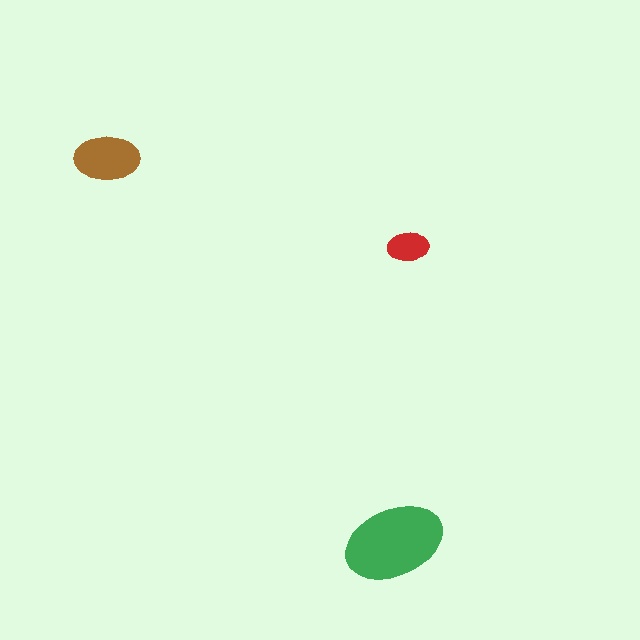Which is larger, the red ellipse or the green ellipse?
The green one.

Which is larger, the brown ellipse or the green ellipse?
The green one.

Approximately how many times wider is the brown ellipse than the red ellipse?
About 1.5 times wider.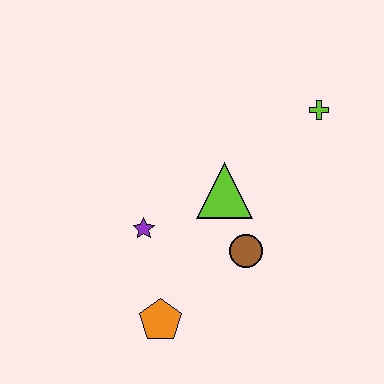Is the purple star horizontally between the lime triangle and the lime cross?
No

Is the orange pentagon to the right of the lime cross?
No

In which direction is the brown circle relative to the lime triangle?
The brown circle is below the lime triangle.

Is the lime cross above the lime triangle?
Yes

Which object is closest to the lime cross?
The lime triangle is closest to the lime cross.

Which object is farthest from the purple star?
The lime cross is farthest from the purple star.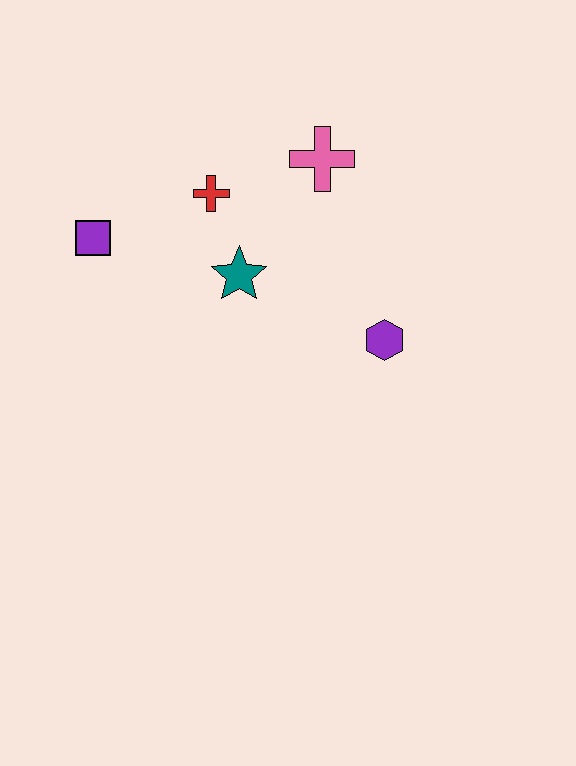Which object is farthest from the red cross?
The purple hexagon is farthest from the red cross.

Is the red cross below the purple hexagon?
No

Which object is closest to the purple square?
The red cross is closest to the purple square.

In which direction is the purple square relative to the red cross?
The purple square is to the left of the red cross.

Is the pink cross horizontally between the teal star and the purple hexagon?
Yes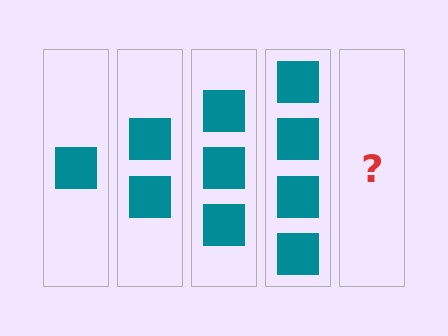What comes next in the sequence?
The next element should be 5 squares.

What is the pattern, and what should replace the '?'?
The pattern is that each step adds one more square. The '?' should be 5 squares.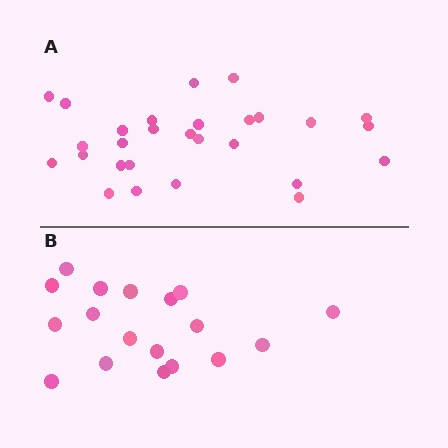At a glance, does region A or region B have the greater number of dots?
Region A (the top region) has more dots.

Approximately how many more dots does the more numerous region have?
Region A has roughly 10 or so more dots than region B.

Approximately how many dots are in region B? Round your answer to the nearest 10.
About 20 dots. (The exact count is 18, which rounds to 20.)